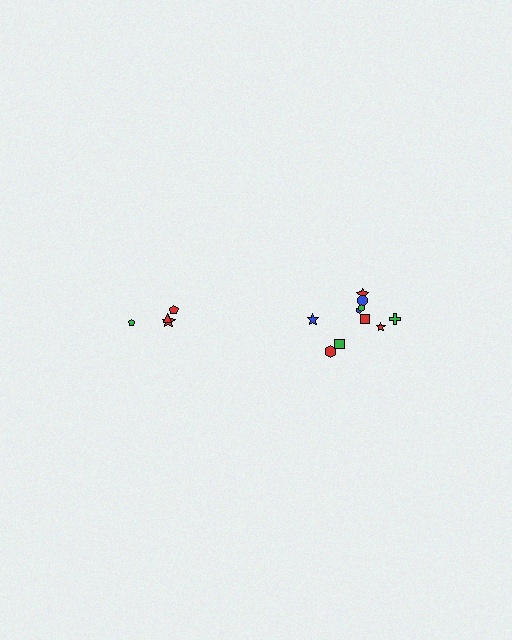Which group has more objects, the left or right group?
The right group.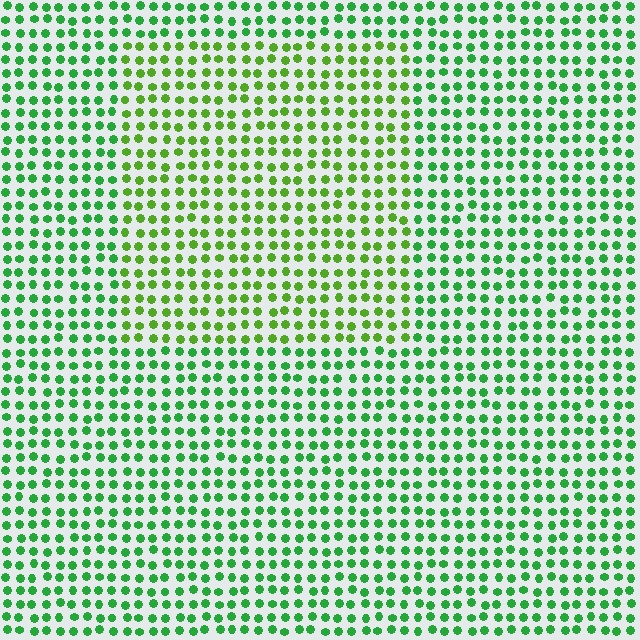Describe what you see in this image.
The image is filled with small green elements in a uniform arrangement. A rectangle-shaped region is visible where the elements are tinted to a slightly different hue, forming a subtle color boundary.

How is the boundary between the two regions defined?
The boundary is defined purely by a slight shift in hue (about 29 degrees). Spacing, size, and orientation are identical on both sides.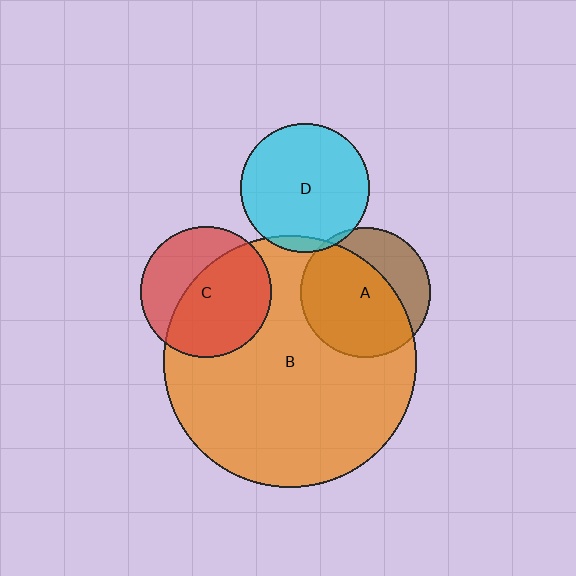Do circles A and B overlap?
Yes.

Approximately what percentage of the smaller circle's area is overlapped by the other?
Approximately 70%.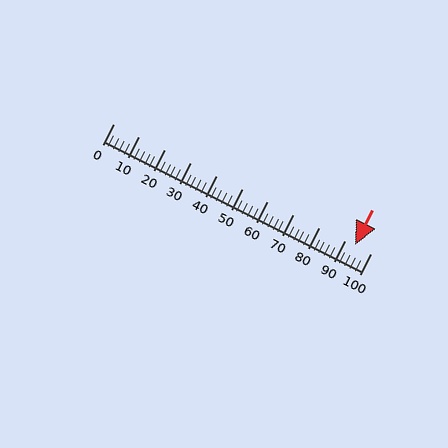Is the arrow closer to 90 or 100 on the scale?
The arrow is closer to 90.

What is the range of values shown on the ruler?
The ruler shows values from 0 to 100.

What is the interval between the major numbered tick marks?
The major tick marks are spaced 10 units apart.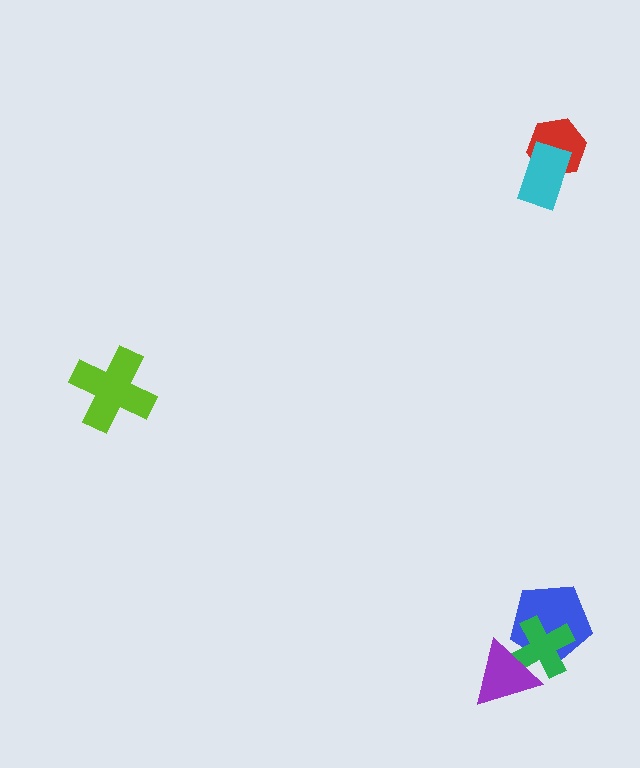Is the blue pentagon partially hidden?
Yes, it is partially covered by another shape.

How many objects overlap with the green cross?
2 objects overlap with the green cross.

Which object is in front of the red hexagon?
The cyan rectangle is in front of the red hexagon.